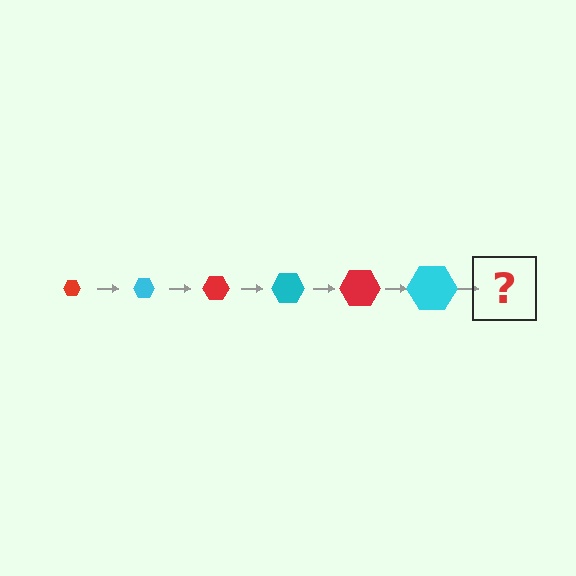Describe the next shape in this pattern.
It should be a red hexagon, larger than the previous one.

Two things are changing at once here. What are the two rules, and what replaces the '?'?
The two rules are that the hexagon grows larger each step and the color cycles through red and cyan. The '?' should be a red hexagon, larger than the previous one.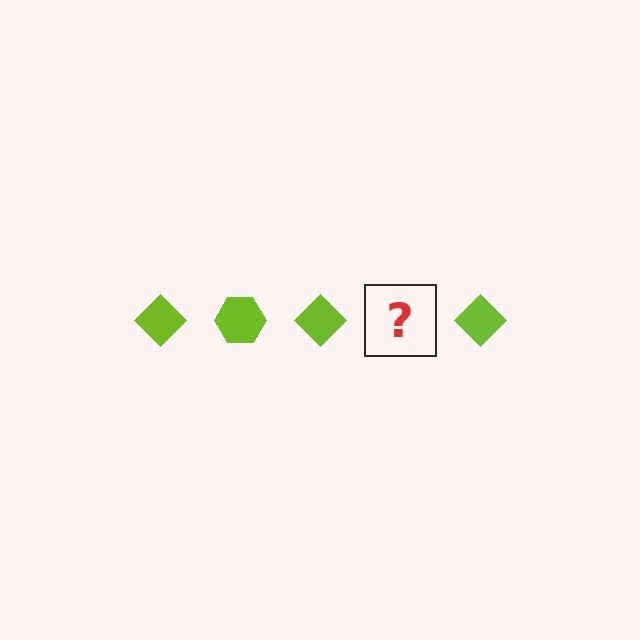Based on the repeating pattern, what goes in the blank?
The blank should be a lime hexagon.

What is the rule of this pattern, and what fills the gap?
The rule is that the pattern cycles through diamond, hexagon shapes in lime. The gap should be filled with a lime hexagon.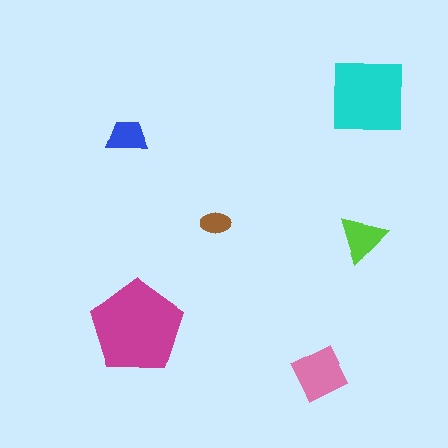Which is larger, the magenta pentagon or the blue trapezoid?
The magenta pentagon.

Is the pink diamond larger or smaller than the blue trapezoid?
Larger.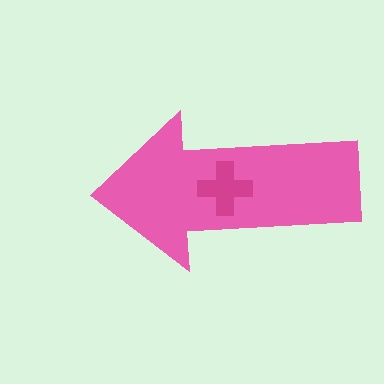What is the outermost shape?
The pink arrow.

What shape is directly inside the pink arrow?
The magenta cross.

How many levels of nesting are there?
2.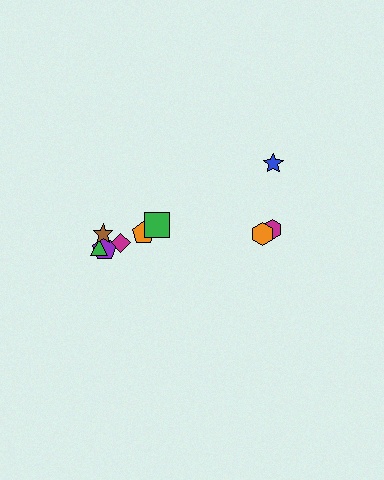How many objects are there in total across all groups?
There are 9 objects.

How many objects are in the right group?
There are 3 objects.